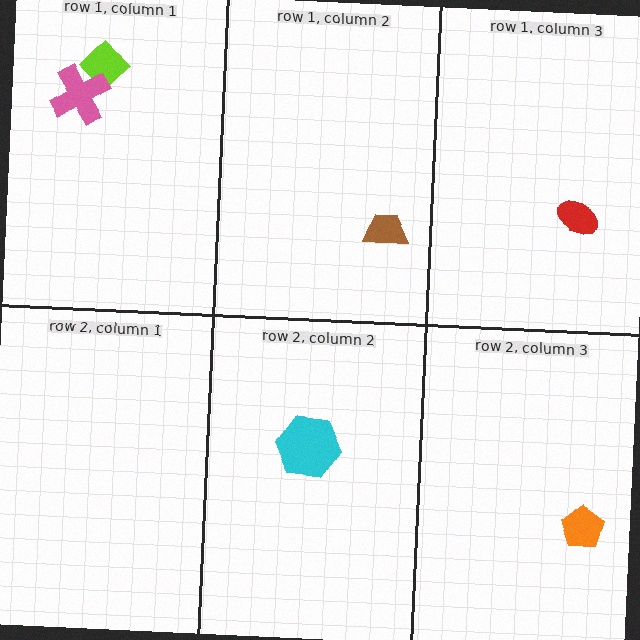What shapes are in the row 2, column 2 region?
The cyan hexagon.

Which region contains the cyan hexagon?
The row 2, column 2 region.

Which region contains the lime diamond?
The row 1, column 1 region.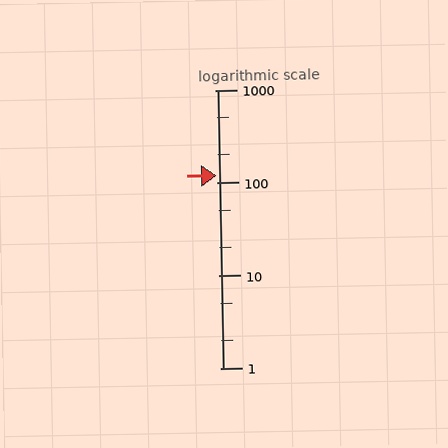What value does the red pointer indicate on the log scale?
The pointer indicates approximately 120.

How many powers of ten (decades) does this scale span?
The scale spans 3 decades, from 1 to 1000.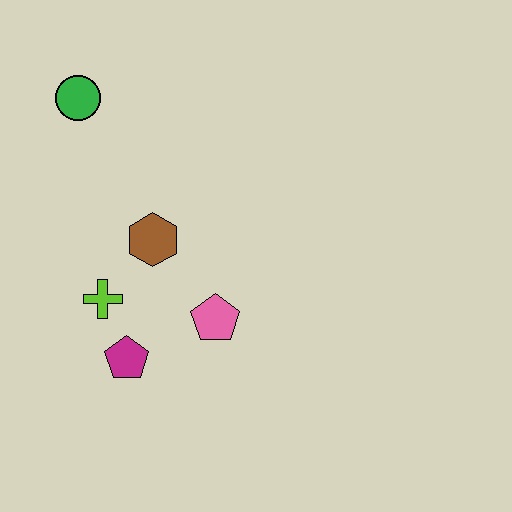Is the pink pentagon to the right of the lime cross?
Yes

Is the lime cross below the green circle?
Yes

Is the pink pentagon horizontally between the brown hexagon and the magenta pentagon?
No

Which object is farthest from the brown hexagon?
The green circle is farthest from the brown hexagon.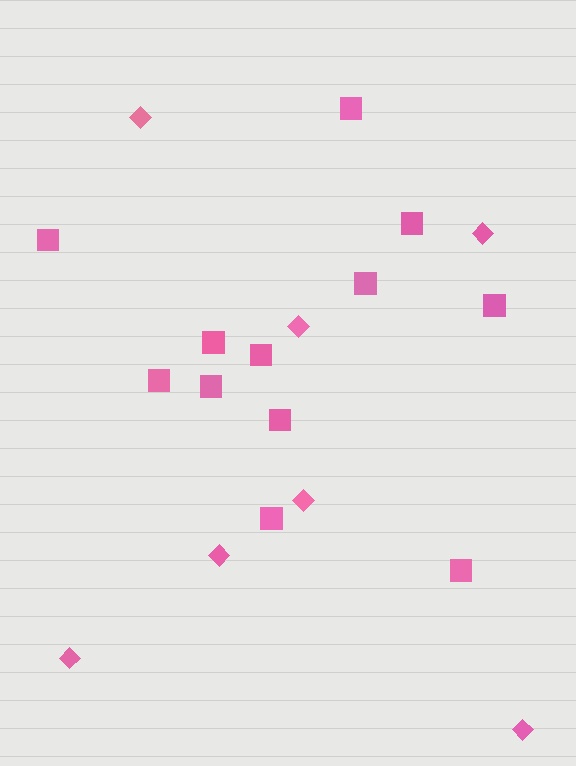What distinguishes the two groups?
There are 2 groups: one group of squares (12) and one group of diamonds (7).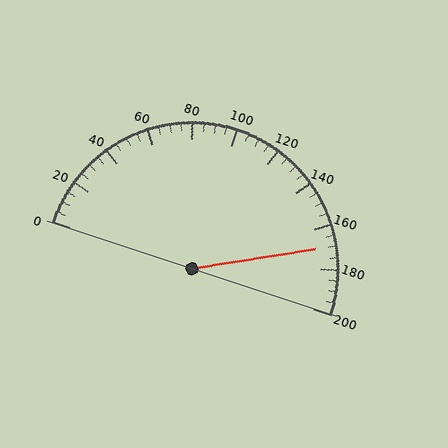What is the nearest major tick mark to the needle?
The nearest major tick mark is 160.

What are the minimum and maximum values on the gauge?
The gauge ranges from 0 to 200.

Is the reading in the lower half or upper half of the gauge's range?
The reading is in the upper half of the range (0 to 200).